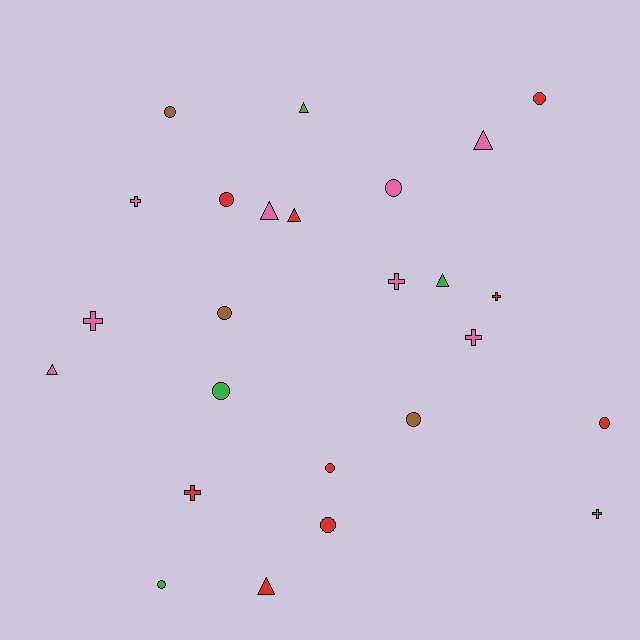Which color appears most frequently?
Red, with 9 objects.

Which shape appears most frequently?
Circle, with 11 objects.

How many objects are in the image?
There are 25 objects.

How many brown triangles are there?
There are no brown triangles.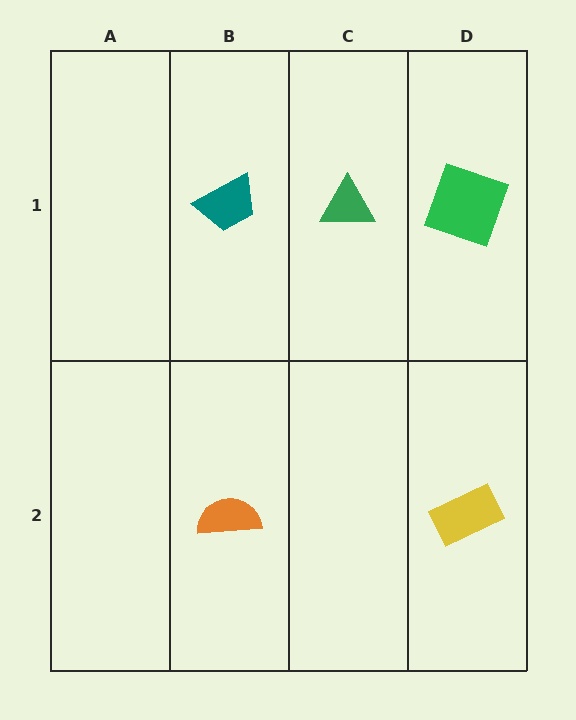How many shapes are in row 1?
3 shapes.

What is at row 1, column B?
A teal trapezoid.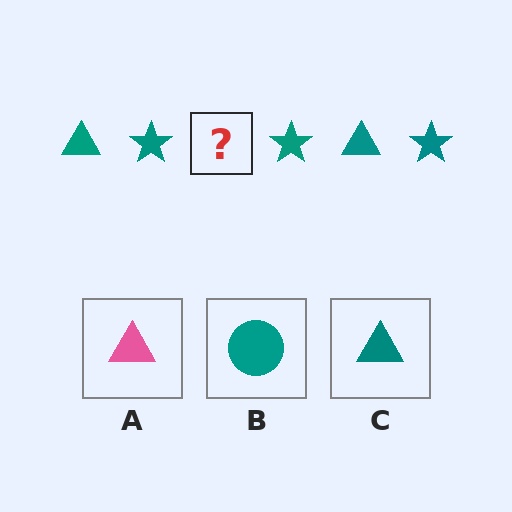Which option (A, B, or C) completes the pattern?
C.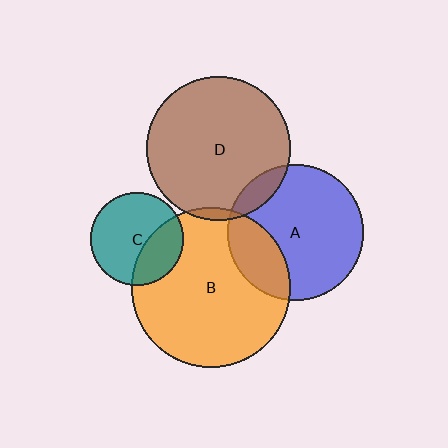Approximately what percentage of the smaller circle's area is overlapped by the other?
Approximately 35%.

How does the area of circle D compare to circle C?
Approximately 2.4 times.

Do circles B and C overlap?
Yes.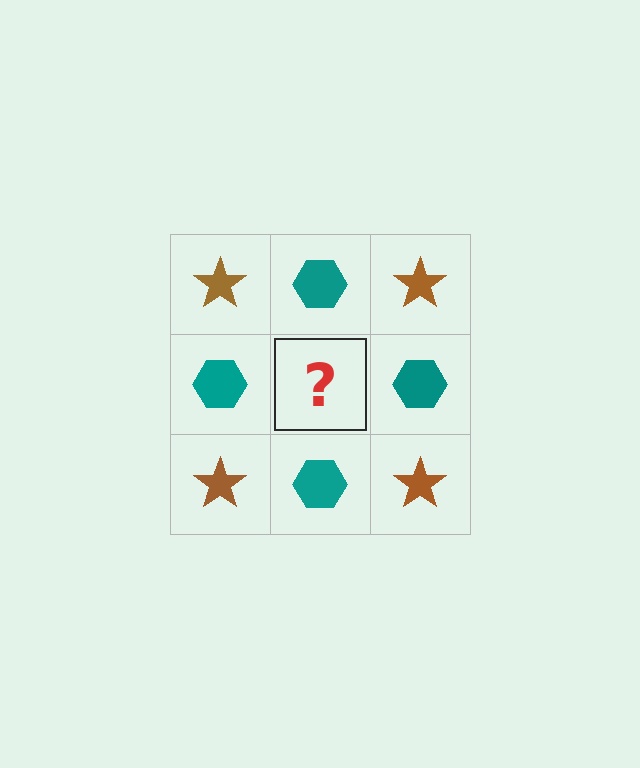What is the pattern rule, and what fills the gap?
The rule is that it alternates brown star and teal hexagon in a checkerboard pattern. The gap should be filled with a brown star.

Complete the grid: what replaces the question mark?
The question mark should be replaced with a brown star.